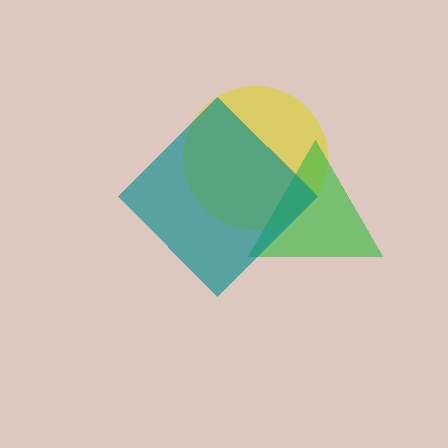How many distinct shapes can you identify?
There are 3 distinct shapes: a yellow circle, a green triangle, a teal diamond.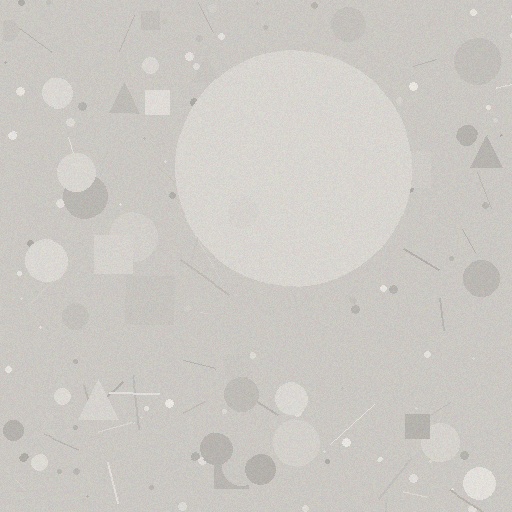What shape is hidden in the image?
A circle is hidden in the image.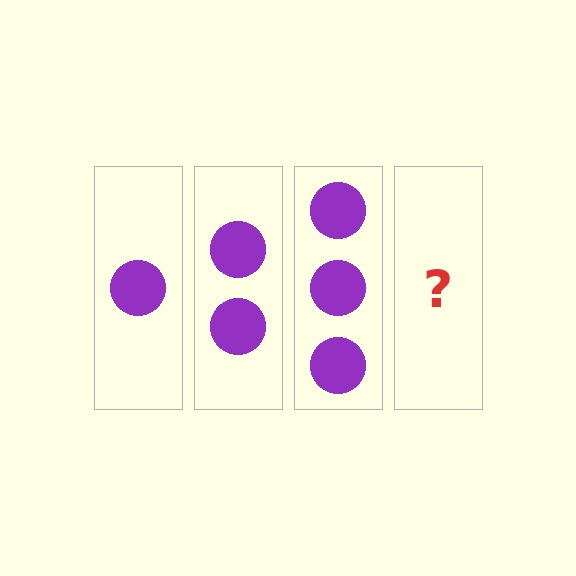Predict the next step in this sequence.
The next step is 4 circles.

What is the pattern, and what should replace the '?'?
The pattern is that each step adds one more circle. The '?' should be 4 circles.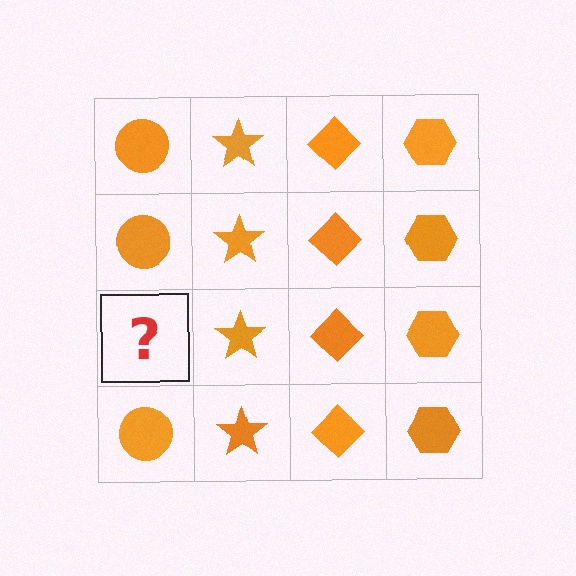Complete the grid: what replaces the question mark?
The question mark should be replaced with an orange circle.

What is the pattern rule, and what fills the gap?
The rule is that each column has a consistent shape. The gap should be filled with an orange circle.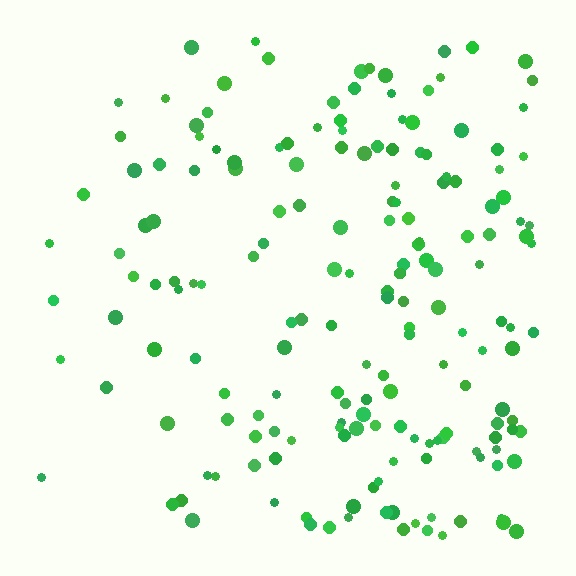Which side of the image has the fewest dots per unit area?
The left.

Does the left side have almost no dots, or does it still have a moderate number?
Still a moderate number, just noticeably fewer than the right.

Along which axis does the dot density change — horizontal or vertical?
Horizontal.